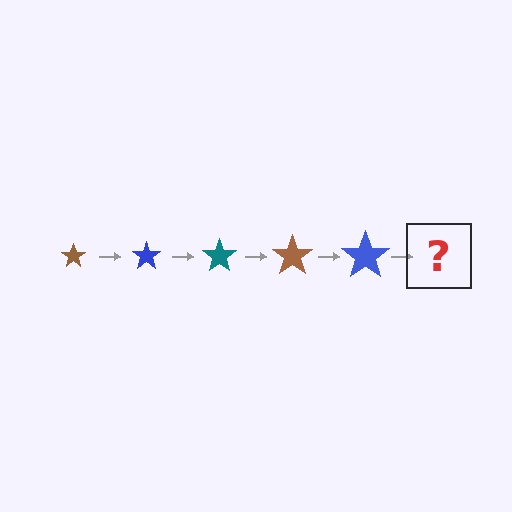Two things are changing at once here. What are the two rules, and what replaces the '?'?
The two rules are that the star grows larger each step and the color cycles through brown, blue, and teal. The '?' should be a teal star, larger than the previous one.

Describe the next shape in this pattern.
It should be a teal star, larger than the previous one.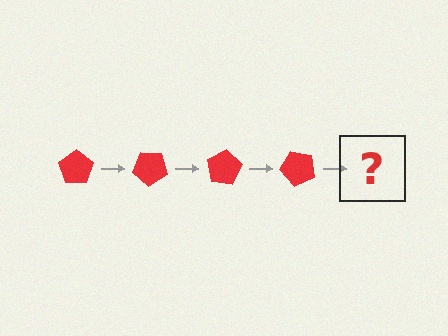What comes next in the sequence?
The next element should be a red pentagon rotated 160 degrees.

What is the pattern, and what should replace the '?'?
The pattern is that the pentagon rotates 40 degrees each step. The '?' should be a red pentagon rotated 160 degrees.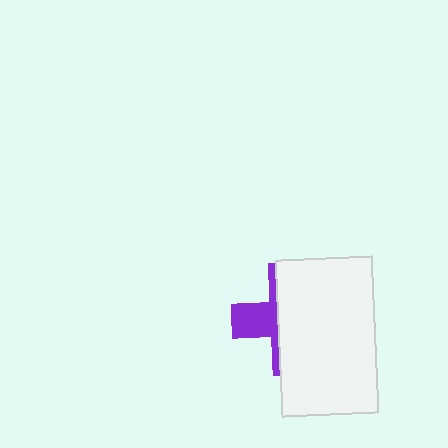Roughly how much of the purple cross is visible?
A small part of it is visible (roughly 33%).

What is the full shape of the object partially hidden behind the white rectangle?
The partially hidden object is a purple cross.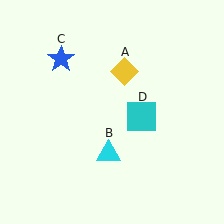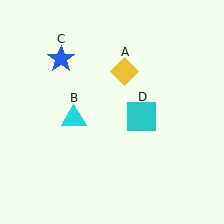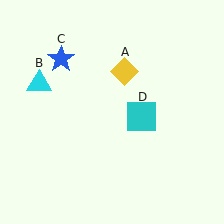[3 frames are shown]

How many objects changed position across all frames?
1 object changed position: cyan triangle (object B).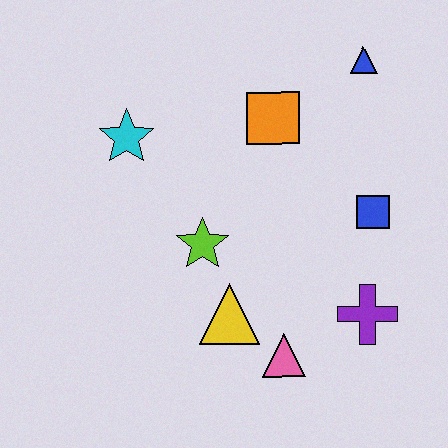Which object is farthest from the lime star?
The blue triangle is farthest from the lime star.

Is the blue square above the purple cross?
Yes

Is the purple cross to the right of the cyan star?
Yes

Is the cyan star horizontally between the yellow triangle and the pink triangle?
No